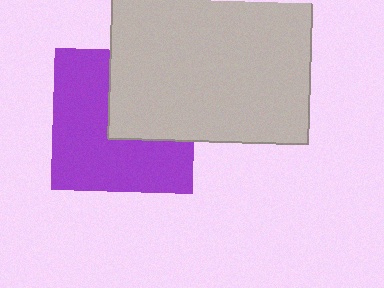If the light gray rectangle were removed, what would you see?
You would see the complete purple square.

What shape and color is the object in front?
The object in front is a light gray rectangle.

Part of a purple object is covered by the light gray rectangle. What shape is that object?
It is a square.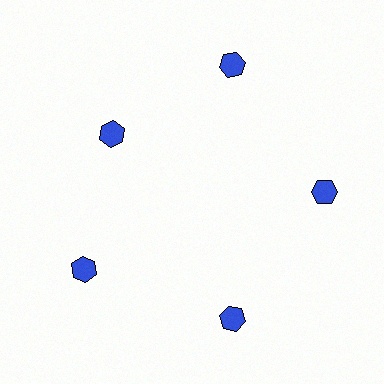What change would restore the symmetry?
The symmetry would be restored by moving it outward, back onto the ring so that all 5 hexagons sit at equal angles and equal distance from the center.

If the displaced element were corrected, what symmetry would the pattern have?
It would have 5-fold rotational symmetry — the pattern would map onto itself every 72 degrees.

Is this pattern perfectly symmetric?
No. The 5 blue hexagons are arranged in a ring, but one element near the 10 o'clock position is pulled inward toward the center, breaking the 5-fold rotational symmetry.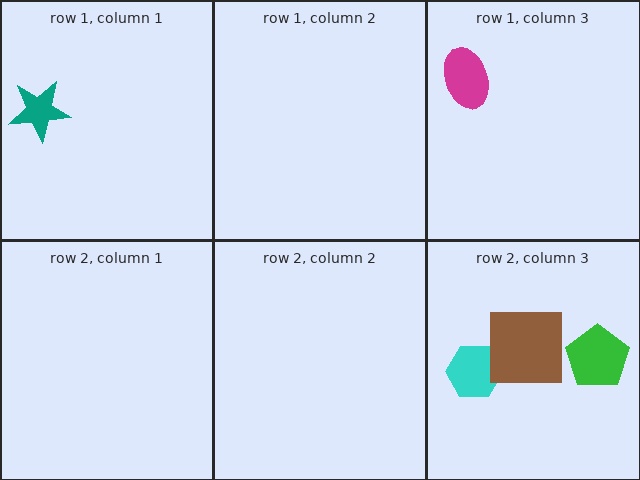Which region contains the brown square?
The row 2, column 3 region.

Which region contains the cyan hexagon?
The row 2, column 3 region.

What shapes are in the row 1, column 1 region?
The teal star.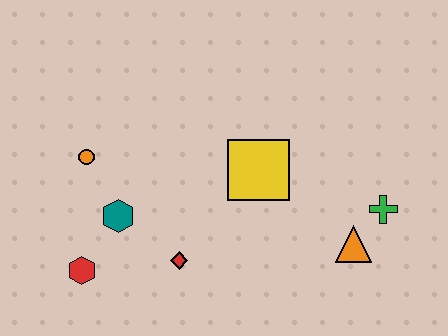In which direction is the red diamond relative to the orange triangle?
The red diamond is to the left of the orange triangle.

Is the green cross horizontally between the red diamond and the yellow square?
No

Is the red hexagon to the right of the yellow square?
No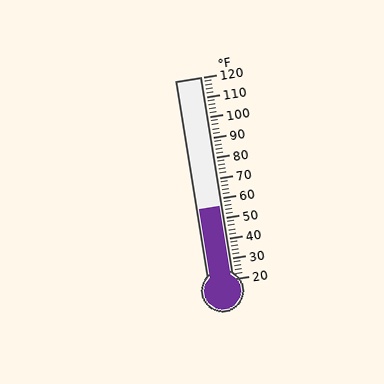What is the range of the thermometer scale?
The thermometer scale ranges from 20°F to 120°F.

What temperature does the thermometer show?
The thermometer shows approximately 56°F.